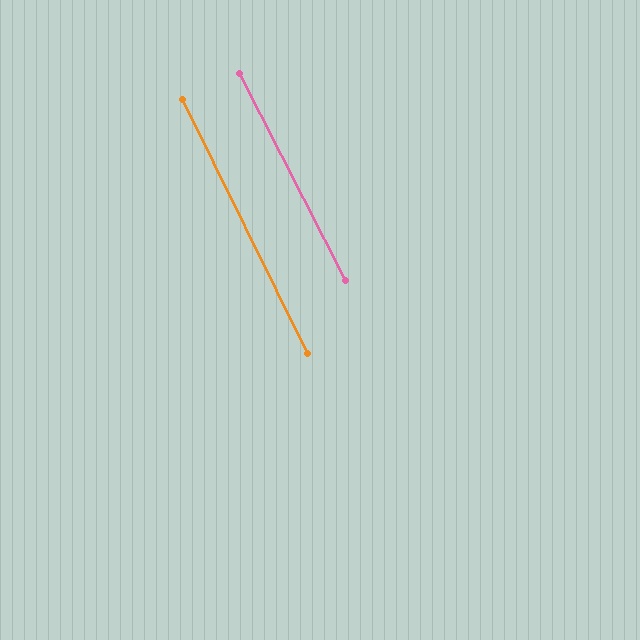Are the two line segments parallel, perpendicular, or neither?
Parallel — their directions differ by only 0.9°.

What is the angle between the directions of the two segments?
Approximately 1 degree.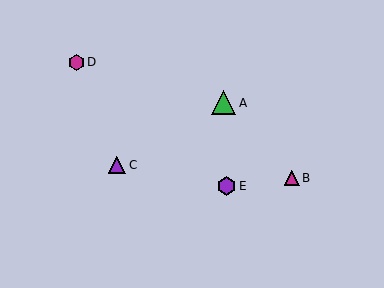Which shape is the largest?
The green triangle (labeled A) is the largest.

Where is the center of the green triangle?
The center of the green triangle is at (224, 103).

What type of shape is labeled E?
Shape E is a purple hexagon.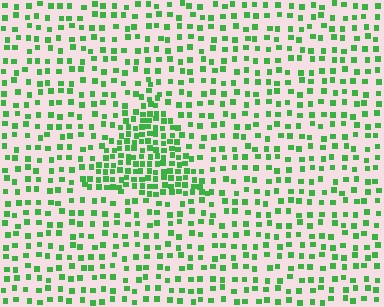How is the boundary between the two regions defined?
The boundary is defined by a change in element density (approximately 2.2x ratio). All elements are the same color, size, and shape.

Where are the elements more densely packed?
The elements are more densely packed inside the triangle boundary.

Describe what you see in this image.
The image contains small green elements arranged at two different densities. A triangle-shaped region is visible where the elements are more densely packed than the surrounding area.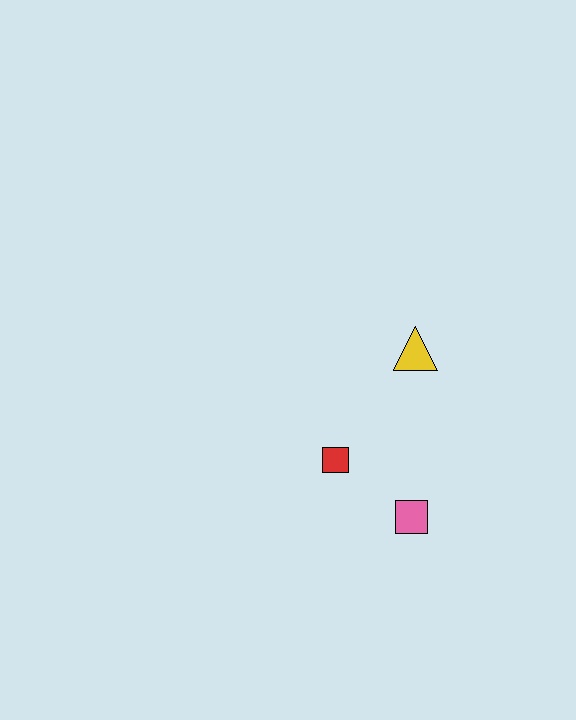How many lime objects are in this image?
There are no lime objects.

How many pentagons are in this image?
There are no pentagons.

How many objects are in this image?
There are 3 objects.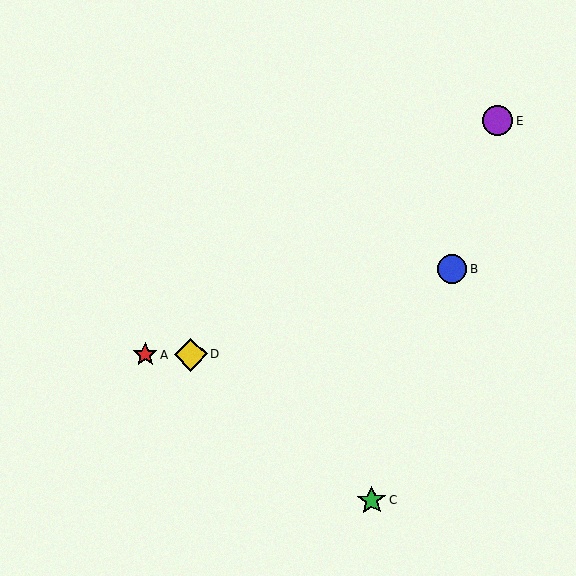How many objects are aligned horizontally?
2 objects (A, D) are aligned horizontally.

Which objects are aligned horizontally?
Objects A, D are aligned horizontally.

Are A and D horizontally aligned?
Yes, both are at y≈354.